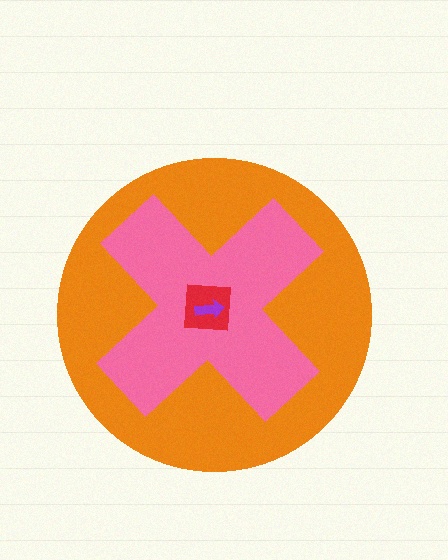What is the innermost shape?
The purple arrow.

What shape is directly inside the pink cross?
The red square.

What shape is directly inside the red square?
The purple arrow.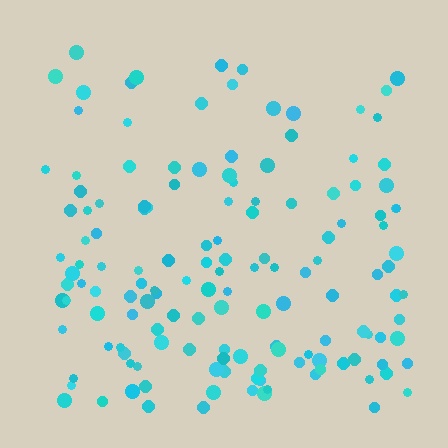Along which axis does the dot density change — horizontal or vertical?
Vertical.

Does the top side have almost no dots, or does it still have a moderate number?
Still a moderate number, just noticeably fewer than the bottom.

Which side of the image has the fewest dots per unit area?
The top.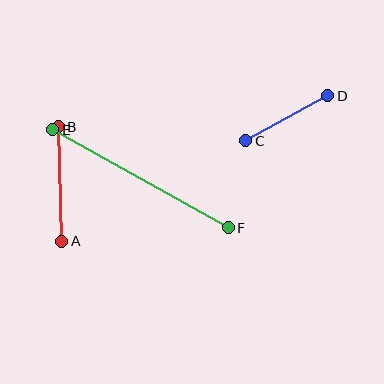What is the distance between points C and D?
The distance is approximately 93 pixels.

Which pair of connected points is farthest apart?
Points E and F are farthest apart.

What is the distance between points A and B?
The distance is approximately 115 pixels.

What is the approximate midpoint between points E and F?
The midpoint is at approximately (141, 179) pixels.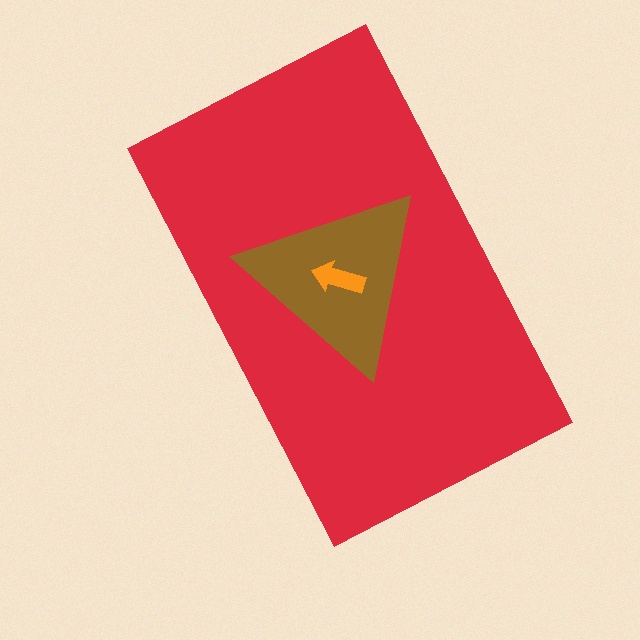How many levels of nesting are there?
3.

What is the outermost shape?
The red rectangle.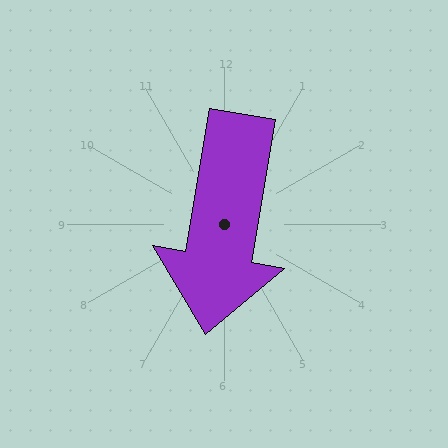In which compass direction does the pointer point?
South.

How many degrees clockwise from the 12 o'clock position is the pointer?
Approximately 190 degrees.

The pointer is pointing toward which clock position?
Roughly 6 o'clock.